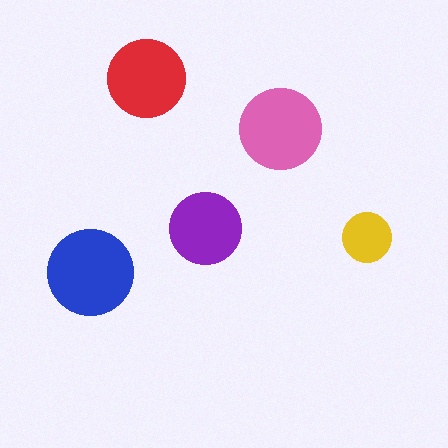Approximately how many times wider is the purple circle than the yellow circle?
About 1.5 times wider.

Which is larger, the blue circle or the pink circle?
The blue one.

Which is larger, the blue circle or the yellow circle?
The blue one.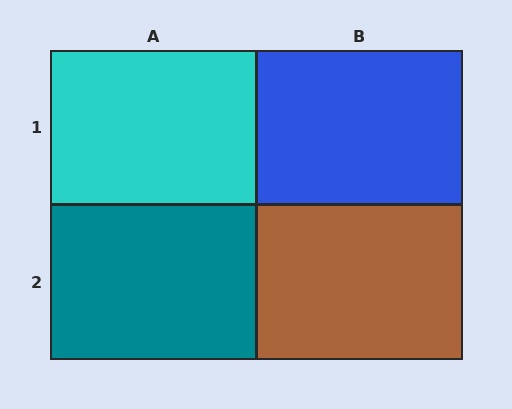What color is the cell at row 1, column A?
Cyan.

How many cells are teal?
1 cell is teal.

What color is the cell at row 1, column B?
Blue.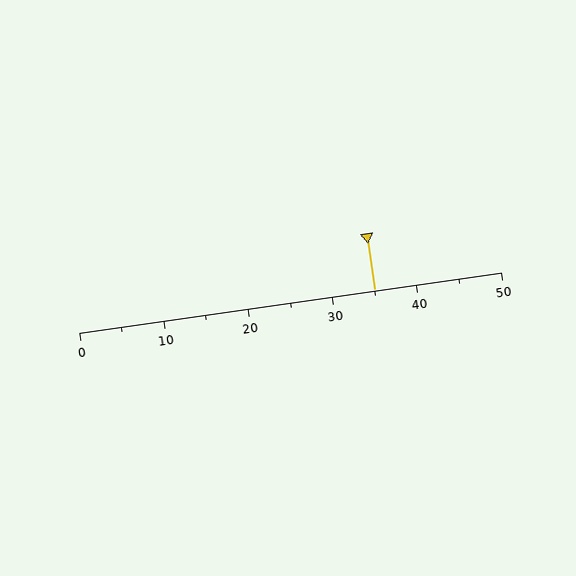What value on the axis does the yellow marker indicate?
The marker indicates approximately 35.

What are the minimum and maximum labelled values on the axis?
The axis runs from 0 to 50.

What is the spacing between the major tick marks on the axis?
The major ticks are spaced 10 apart.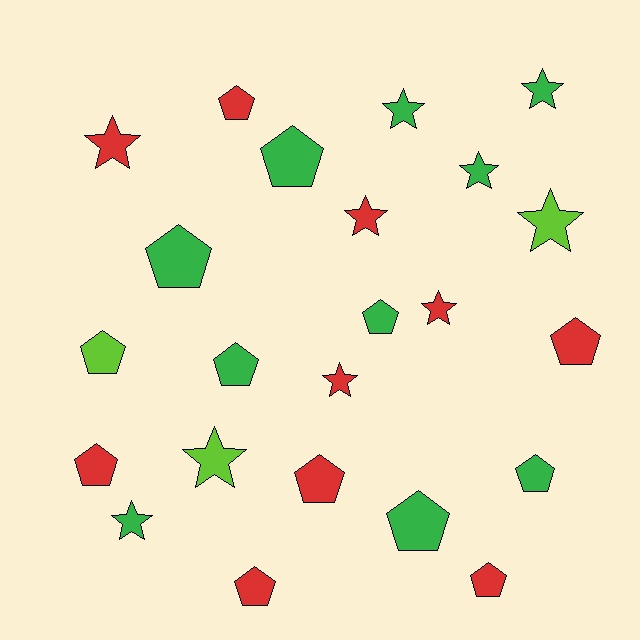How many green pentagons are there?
There are 6 green pentagons.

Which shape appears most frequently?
Pentagon, with 13 objects.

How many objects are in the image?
There are 23 objects.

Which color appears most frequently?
Green, with 10 objects.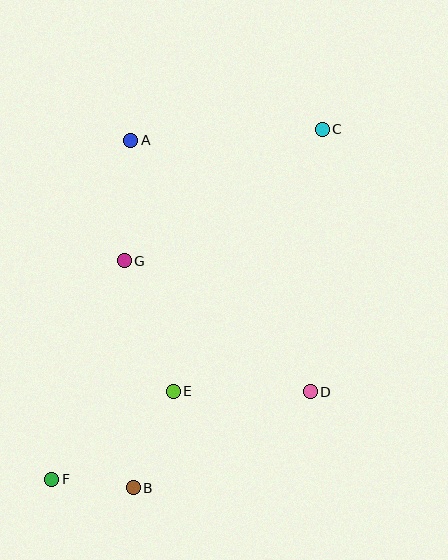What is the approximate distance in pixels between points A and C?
The distance between A and C is approximately 192 pixels.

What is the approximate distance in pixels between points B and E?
The distance between B and E is approximately 104 pixels.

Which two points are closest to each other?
Points B and F are closest to each other.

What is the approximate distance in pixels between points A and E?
The distance between A and E is approximately 254 pixels.